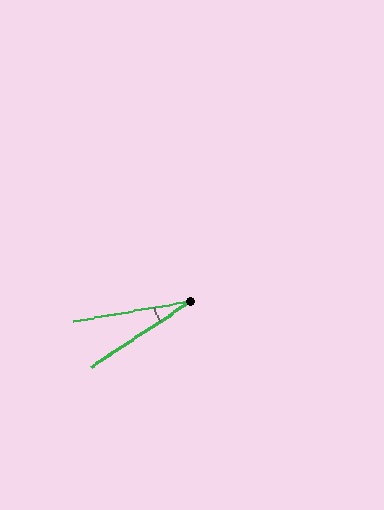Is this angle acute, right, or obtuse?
It is acute.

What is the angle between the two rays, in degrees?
Approximately 24 degrees.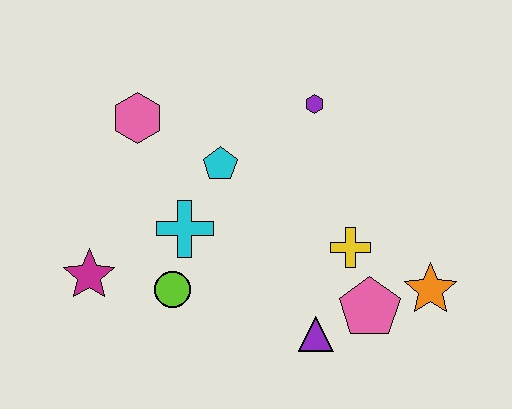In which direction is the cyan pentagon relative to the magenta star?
The cyan pentagon is to the right of the magenta star.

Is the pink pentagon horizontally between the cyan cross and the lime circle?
No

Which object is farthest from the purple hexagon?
The magenta star is farthest from the purple hexagon.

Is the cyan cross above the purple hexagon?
No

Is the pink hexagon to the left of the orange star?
Yes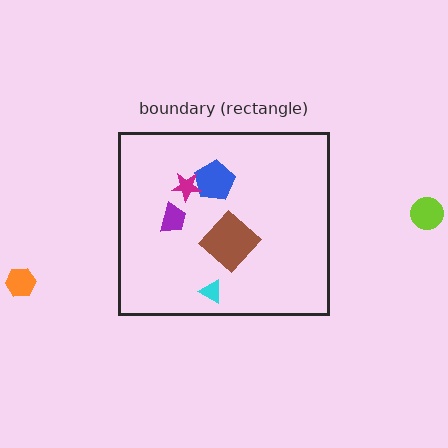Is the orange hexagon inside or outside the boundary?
Outside.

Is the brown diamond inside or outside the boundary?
Inside.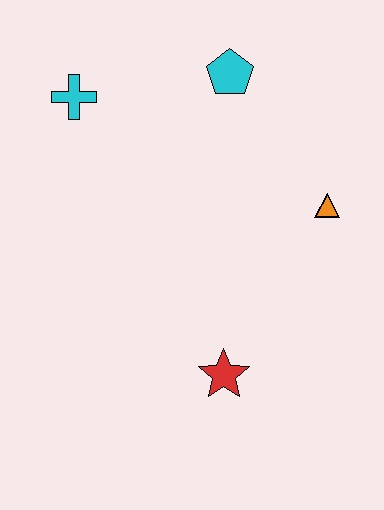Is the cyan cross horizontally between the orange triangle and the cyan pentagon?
No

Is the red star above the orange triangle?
No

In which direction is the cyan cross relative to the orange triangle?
The cyan cross is to the left of the orange triangle.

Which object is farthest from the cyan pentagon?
The red star is farthest from the cyan pentagon.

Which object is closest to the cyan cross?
The cyan pentagon is closest to the cyan cross.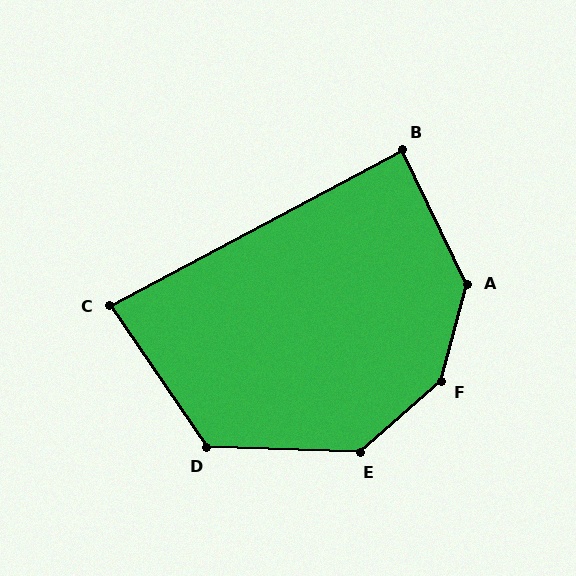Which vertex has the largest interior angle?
F, at approximately 146 degrees.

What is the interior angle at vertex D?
Approximately 126 degrees (obtuse).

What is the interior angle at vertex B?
Approximately 88 degrees (approximately right).